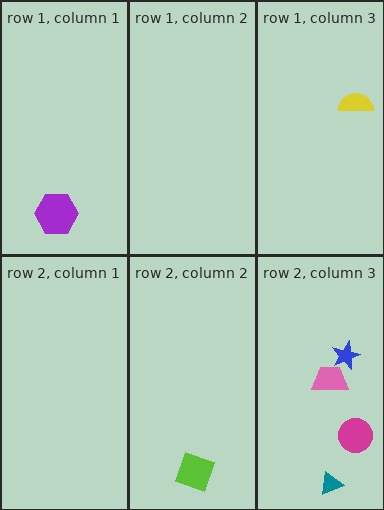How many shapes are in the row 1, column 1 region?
1.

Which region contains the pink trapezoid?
The row 2, column 3 region.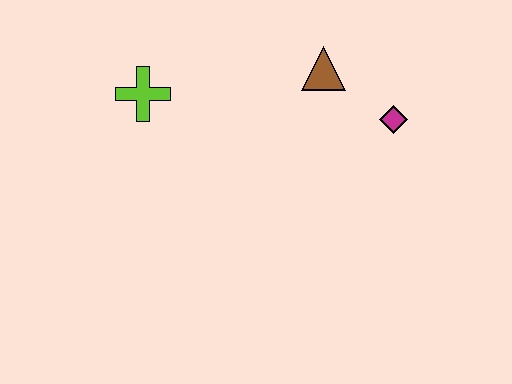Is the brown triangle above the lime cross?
Yes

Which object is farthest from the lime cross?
The magenta diamond is farthest from the lime cross.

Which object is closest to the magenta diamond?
The brown triangle is closest to the magenta diamond.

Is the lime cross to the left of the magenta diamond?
Yes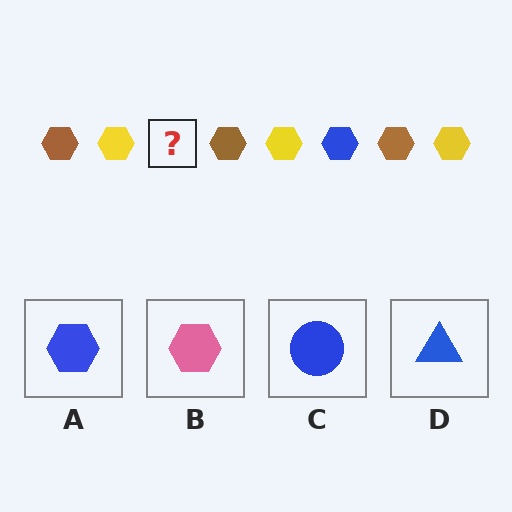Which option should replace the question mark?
Option A.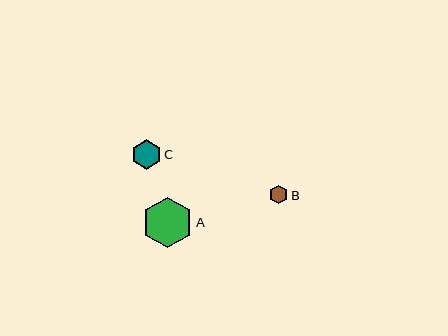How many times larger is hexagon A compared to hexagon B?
Hexagon A is approximately 2.7 times the size of hexagon B.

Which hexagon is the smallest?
Hexagon B is the smallest with a size of approximately 19 pixels.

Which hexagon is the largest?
Hexagon A is the largest with a size of approximately 51 pixels.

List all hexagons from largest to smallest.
From largest to smallest: A, C, B.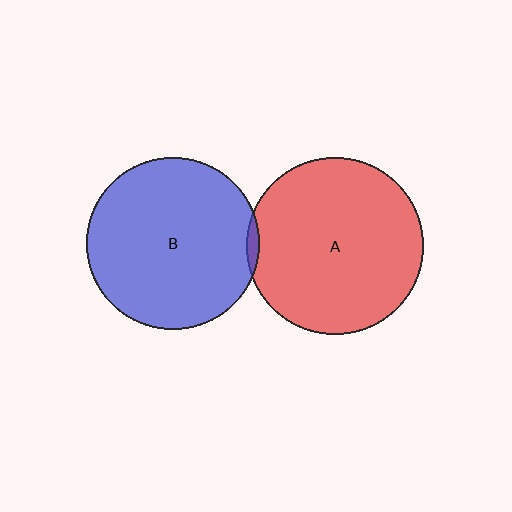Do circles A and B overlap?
Yes.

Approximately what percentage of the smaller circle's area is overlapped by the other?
Approximately 5%.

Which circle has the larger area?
Circle A (red).